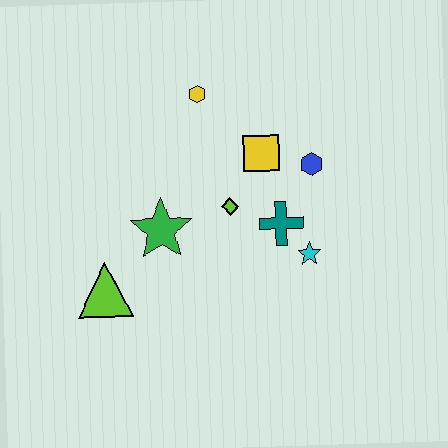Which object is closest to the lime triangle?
The green star is closest to the lime triangle.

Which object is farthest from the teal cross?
The lime triangle is farthest from the teal cross.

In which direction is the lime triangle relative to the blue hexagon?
The lime triangle is to the left of the blue hexagon.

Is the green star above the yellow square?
No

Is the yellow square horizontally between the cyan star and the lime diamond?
Yes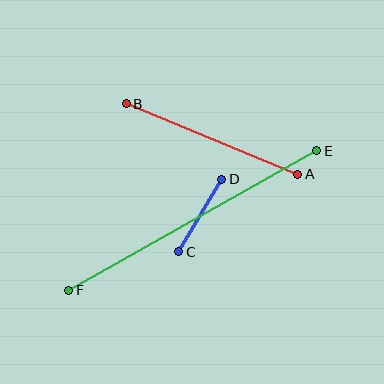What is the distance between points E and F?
The distance is approximately 284 pixels.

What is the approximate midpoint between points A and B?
The midpoint is at approximately (212, 139) pixels.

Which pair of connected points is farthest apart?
Points E and F are farthest apart.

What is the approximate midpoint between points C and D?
The midpoint is at approximately (200, 216) pixels.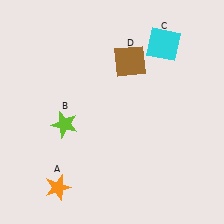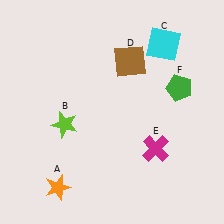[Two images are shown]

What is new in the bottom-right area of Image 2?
A magenta cross (E) was added in the bottom-right area of Image 2.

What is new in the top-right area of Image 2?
A green pentagon (F) was added in the top-right area of Image 2.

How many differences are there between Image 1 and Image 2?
There are 2 differences between the two images.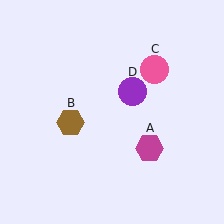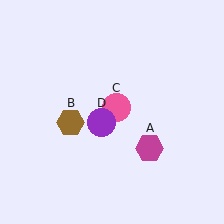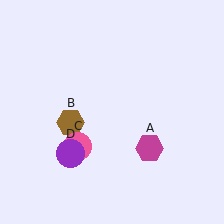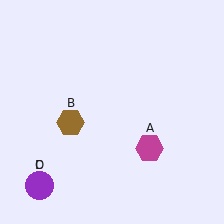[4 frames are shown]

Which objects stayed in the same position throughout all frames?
Magenta hexagon (object A) and brown hexagon (object B) remained stationary.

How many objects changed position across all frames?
2 objects changed position: pink circle (object C), purple circle (object D).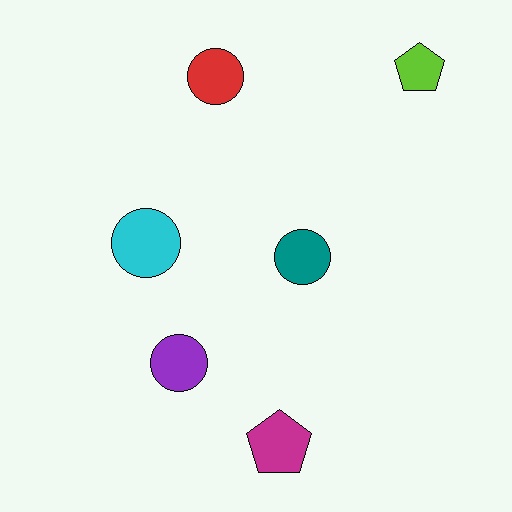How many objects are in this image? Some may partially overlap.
There are 6 objects.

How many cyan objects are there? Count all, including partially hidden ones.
There is 1 cyan object.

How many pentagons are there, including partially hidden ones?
There are 2 pentagons.